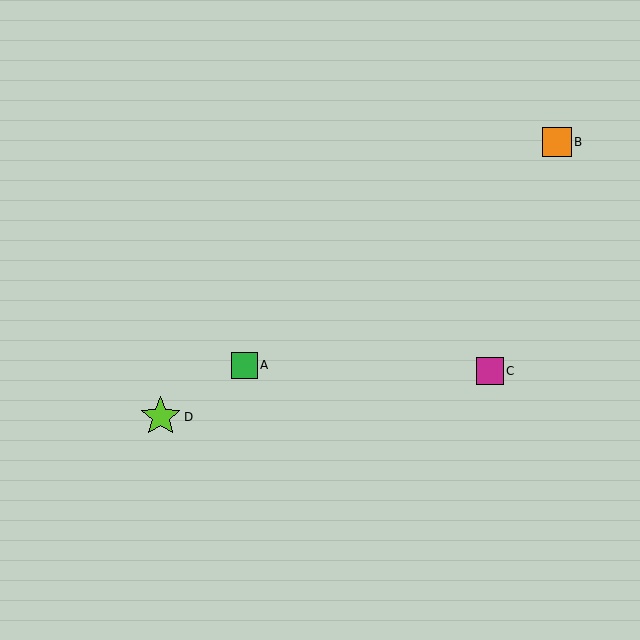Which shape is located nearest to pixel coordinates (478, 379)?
The magenta square (labeled C) at (490, 371) is nearest to that location.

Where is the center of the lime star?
The center of the lime star is at (161, 417).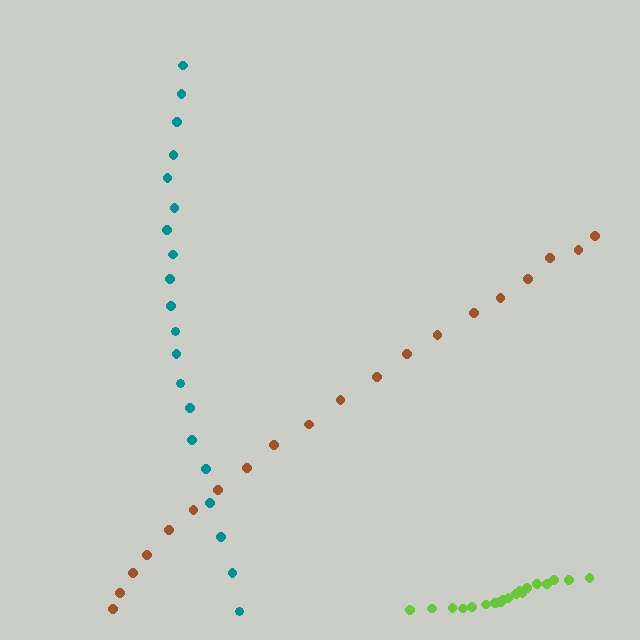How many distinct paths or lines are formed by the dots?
There are 3 distinct paths.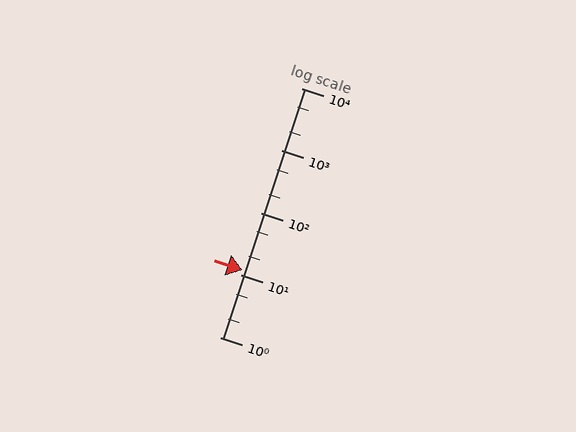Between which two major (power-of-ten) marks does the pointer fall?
The pointer is between 10 and 100.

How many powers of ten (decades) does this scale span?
The scale spans 4 decades, from 1 to 10000.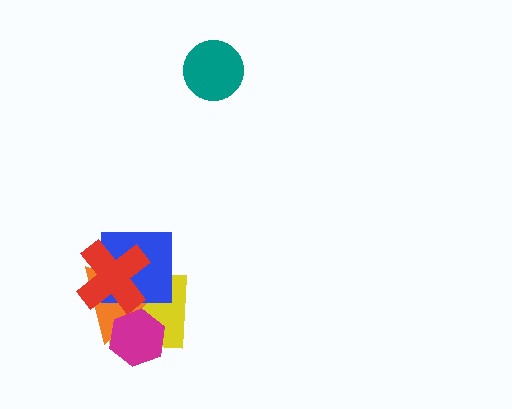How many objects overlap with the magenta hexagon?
2 objects overlap with the magenta hexagon.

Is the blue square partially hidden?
Yes, it is partially covered by another shape.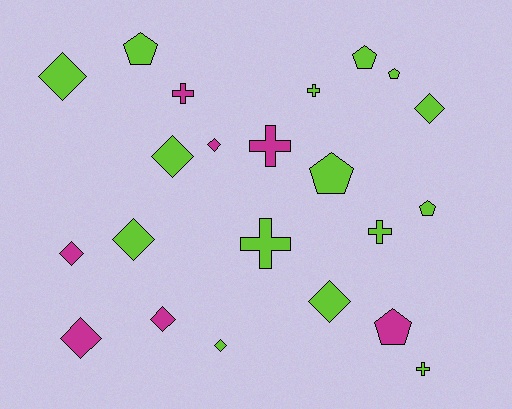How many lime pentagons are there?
There are 5 lime pentagons.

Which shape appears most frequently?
Diamond, with 10 objects.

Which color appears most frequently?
Lime, with 15 objects.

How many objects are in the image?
There are 22 objects.